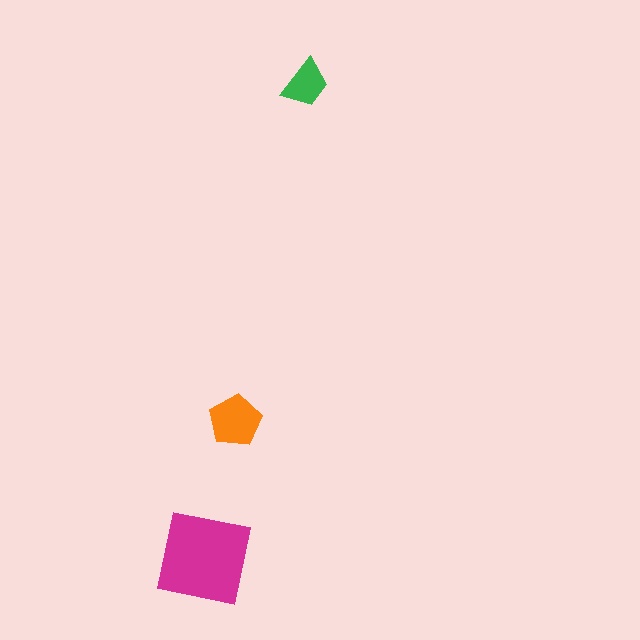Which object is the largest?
The magenta square.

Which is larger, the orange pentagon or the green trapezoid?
The orange pentagon.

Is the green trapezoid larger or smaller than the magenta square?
Smaller.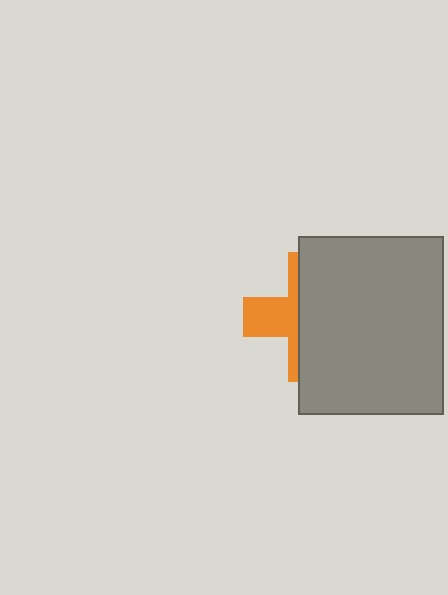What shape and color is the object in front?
The object in front is a gray rectangle.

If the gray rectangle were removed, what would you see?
You would see the complete orange cross.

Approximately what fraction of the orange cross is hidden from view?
Roughly 65% of the orange cross is hidden behind the gray rectangle.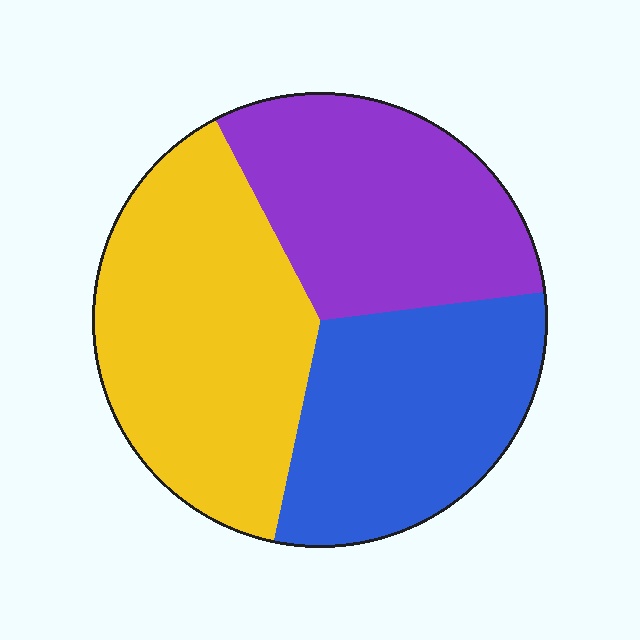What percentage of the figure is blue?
Blue takes up about one third (1/3) of the figure.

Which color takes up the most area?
Yellow, at roughly 40%.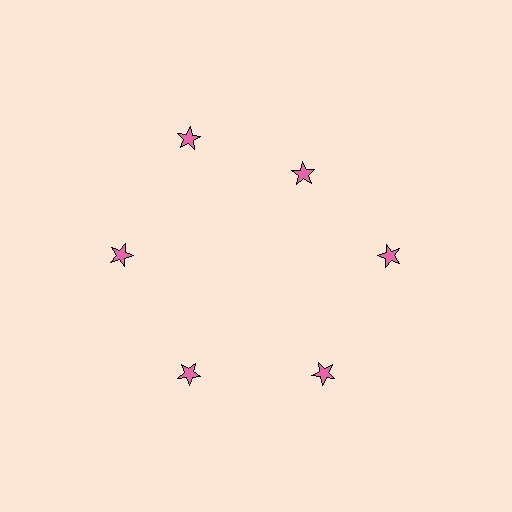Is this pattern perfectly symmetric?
No. The 6 pink stars are arranged in a ring, but one element near the 1 o'clock position is pulled inward toward the center, breaking the 6-fold rotational symmetry.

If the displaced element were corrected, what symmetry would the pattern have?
It would have 6-fold rotational symmetry — the pattern would map onto itself every 60 degrees.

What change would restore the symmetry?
The symmetry would be restored by moving it outward, back onto the ring so that all 6 stars sit at equal angles and equal distance from the center.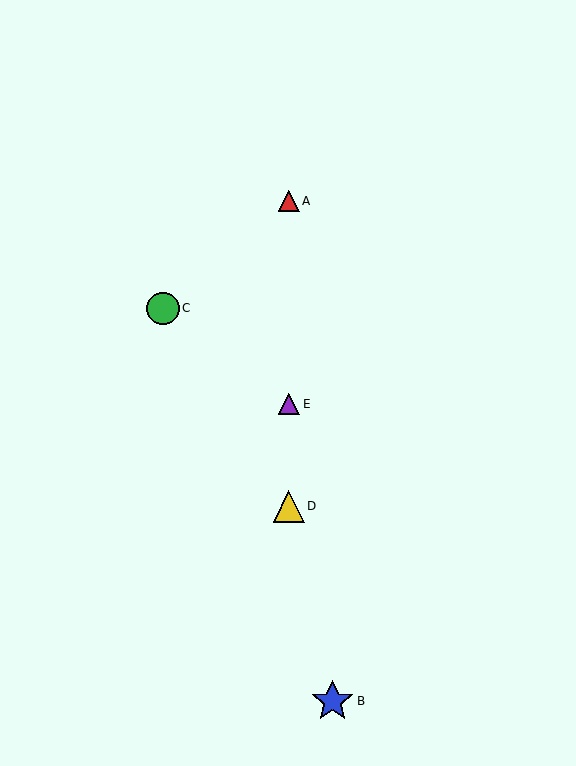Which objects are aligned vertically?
Objects A, D, E are aligned vertically.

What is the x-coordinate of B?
Object B is at x≈333.